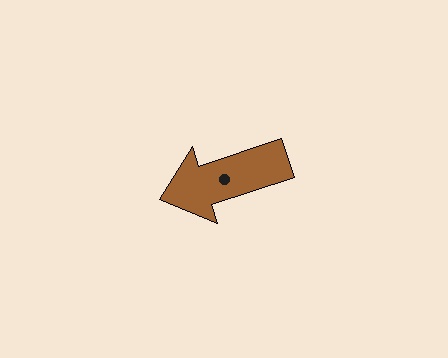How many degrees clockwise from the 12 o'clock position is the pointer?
Approximately 252 degrees.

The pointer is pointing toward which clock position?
Roughly 8 o'clock.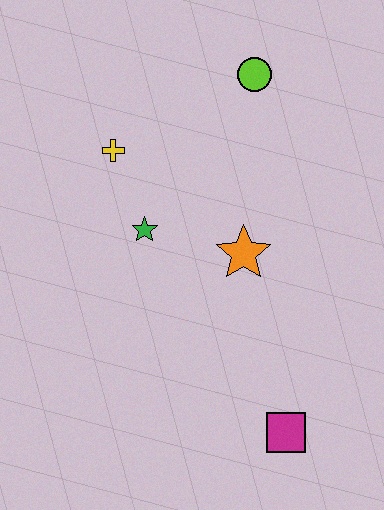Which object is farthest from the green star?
The magenta square is farthest from the green star.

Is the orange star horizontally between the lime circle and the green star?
Yes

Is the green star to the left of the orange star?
Yes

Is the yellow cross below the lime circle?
Yes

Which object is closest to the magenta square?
The orange star is closest to the magenta square.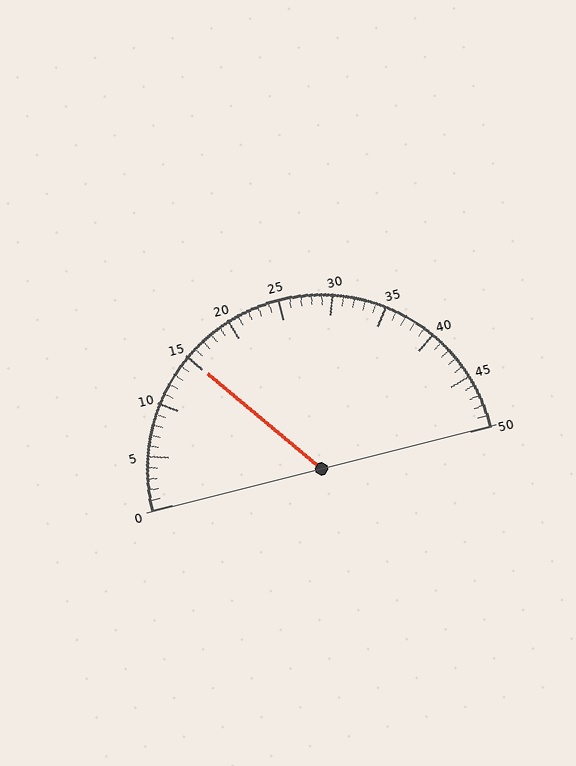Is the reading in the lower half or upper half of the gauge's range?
The reading is in the lower half of the range (0 to 50).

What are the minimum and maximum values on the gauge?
The gauge ranges from 0 to 50.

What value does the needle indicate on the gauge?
The needle indicates approximately 15.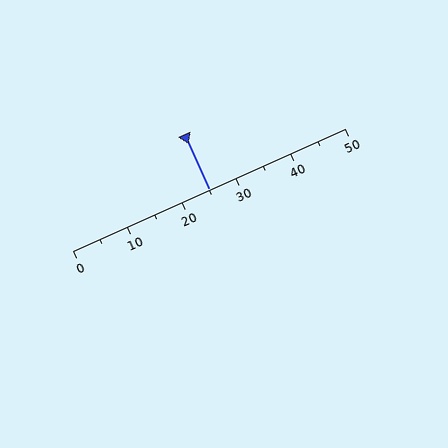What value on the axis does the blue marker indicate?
The marker indicates approximately 25.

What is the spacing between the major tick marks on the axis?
The major ticks are spaced 10 apart.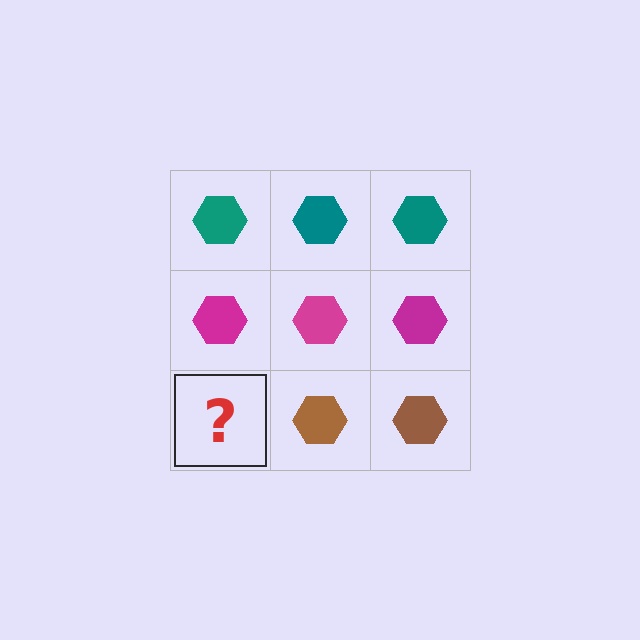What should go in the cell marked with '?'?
The missing cell should contain a brown hexagon.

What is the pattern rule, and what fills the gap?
The rule is that each row has a consistent color. The gap should be filled with a brown hexagon.